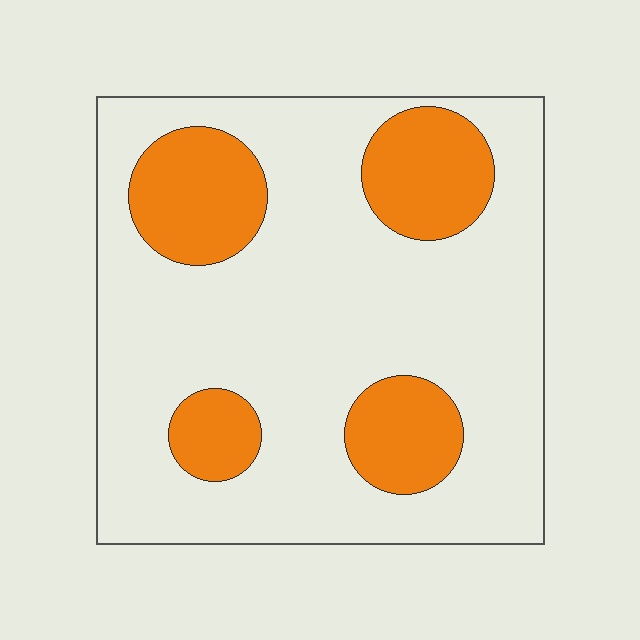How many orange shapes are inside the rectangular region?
4.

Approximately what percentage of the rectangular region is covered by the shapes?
Approximately 25%.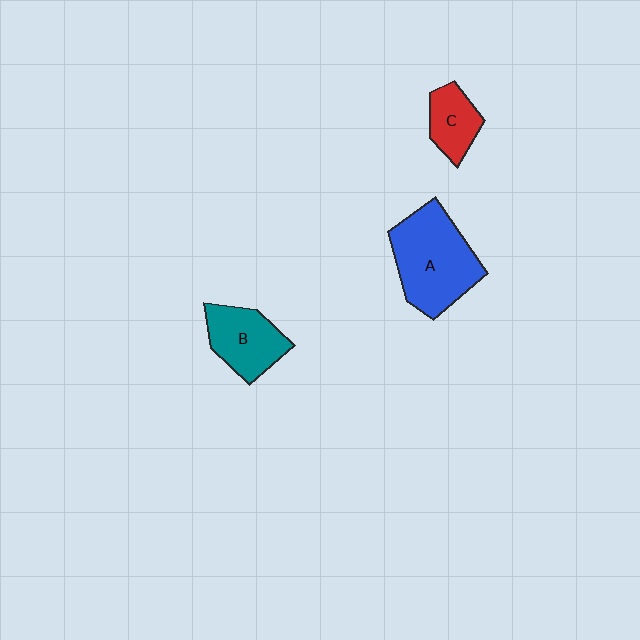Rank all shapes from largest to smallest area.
From largest to smallest: A (blue), B (teal), C (red).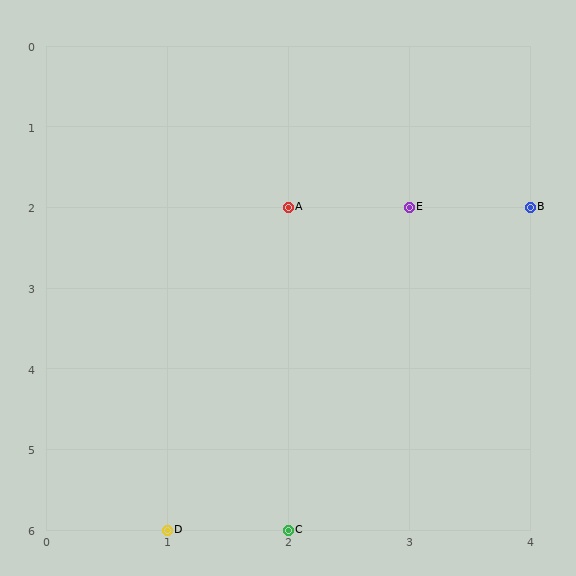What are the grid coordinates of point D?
Point D is at grid coordinates (1, 6).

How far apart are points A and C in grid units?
Points A and C are 4 rows apart.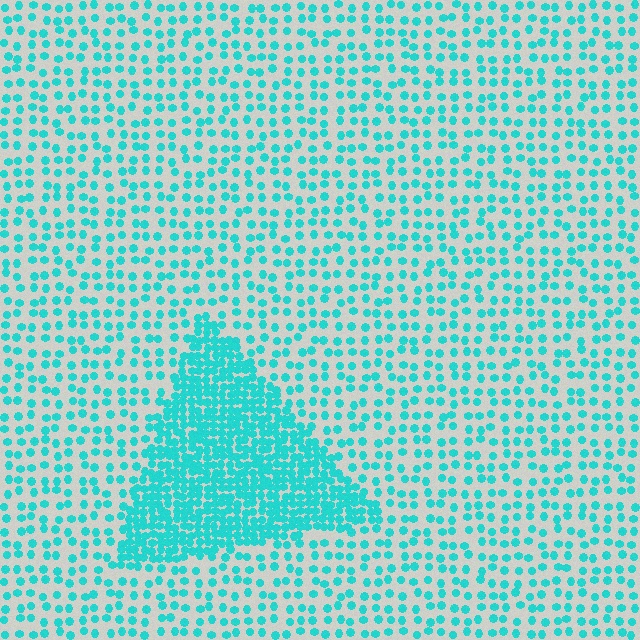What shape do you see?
I see a triangle.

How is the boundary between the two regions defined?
The boundary is defined by a change in element density (approximately 2.7x ratio). All elements are the same color, size, and shape.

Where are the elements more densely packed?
The elements are more densely packed inside the triangle boundary.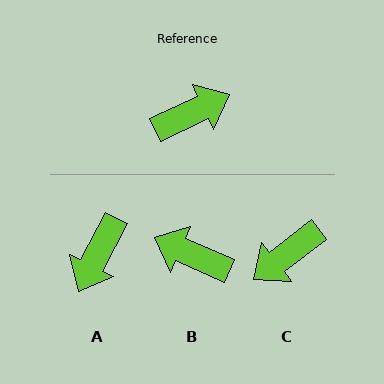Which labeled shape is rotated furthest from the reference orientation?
C, about 168 degrees away.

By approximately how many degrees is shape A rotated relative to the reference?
Approximately 142 degrees clockwise.